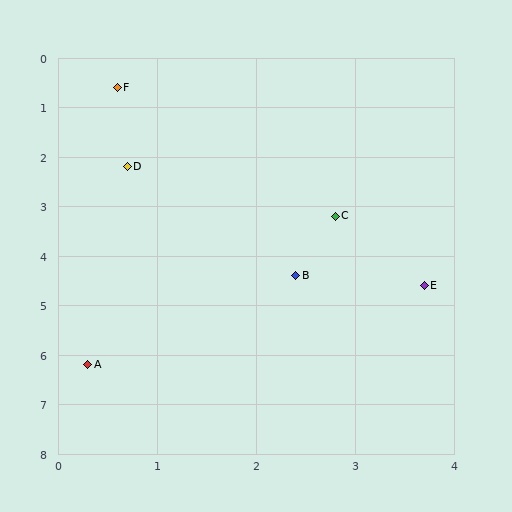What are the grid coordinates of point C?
Point C is at approximately (2.8, 3.2).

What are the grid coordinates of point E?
Point E is at approximately (3.7, 4.6).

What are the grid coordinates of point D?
Point D is at approximately (0.7, 2.2).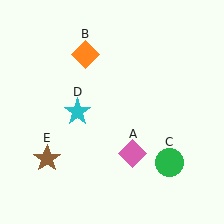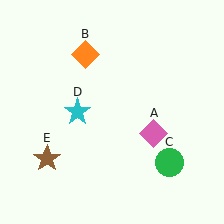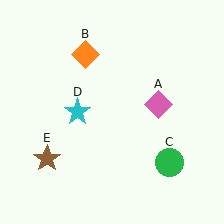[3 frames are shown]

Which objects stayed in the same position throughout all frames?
Orange diamond (object B) and green circle (object C) and cyan star (object D) and brown star (object E) remained stationary.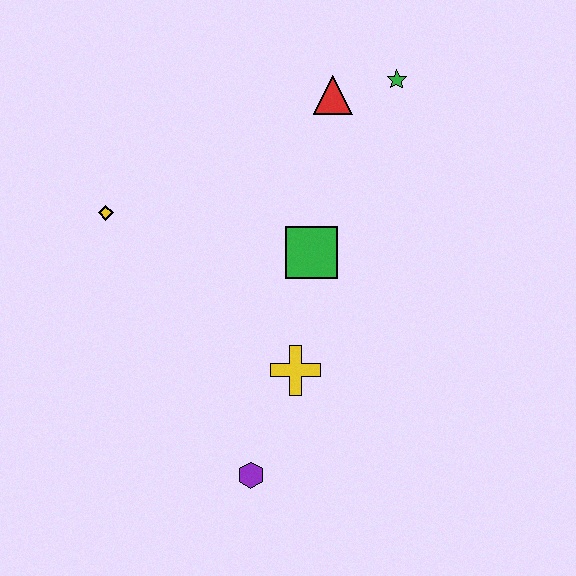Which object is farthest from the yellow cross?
The green star is farthest from the yellow cross.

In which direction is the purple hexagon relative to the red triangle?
The purple hexagon is below the red triangle.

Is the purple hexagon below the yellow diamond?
Yes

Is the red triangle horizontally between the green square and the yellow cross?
No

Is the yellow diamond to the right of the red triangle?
No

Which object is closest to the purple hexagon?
The yellow cross is closest to the purple hexagon.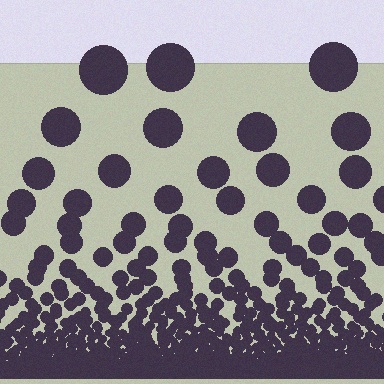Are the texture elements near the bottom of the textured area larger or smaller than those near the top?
Smaller. The gradient is inverted — elements near the bottom are smaller and denser.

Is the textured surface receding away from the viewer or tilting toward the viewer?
The surface appears to tilt toward the viewer. Texture elements get larger and sparser toward the top.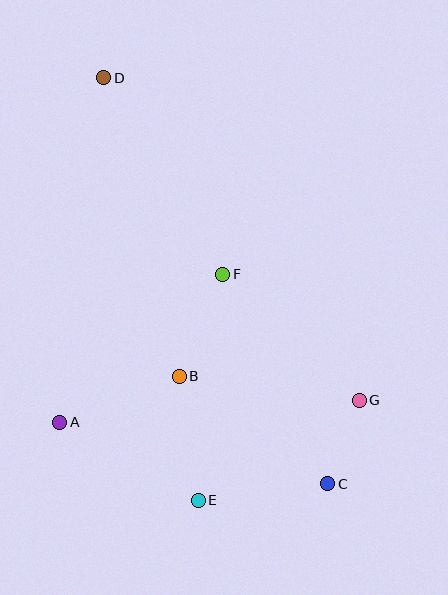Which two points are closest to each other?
Points C and G are closest to each other.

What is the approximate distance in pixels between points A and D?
The distance between A and D is approximately 348 pixels.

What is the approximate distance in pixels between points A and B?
The distance between A and B is approximately 128 pixels.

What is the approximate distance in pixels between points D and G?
The distance between D and G is approximately 412 pixels.